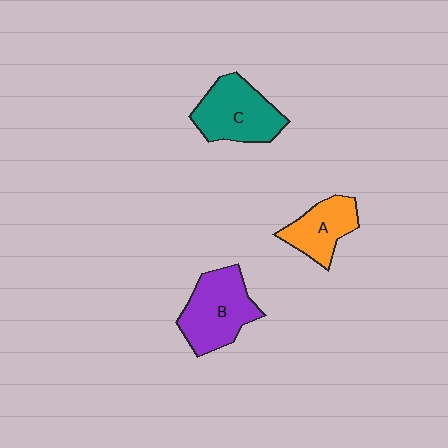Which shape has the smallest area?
Shape A (orange).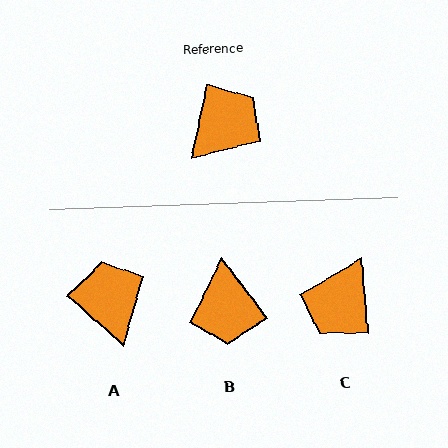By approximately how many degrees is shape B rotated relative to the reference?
Approximately 130 degrees clockwise.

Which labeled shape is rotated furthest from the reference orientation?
C, about 163 degrees away.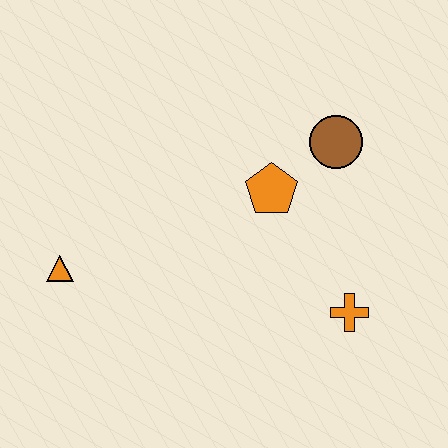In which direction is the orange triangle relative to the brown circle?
The orange triangle is to the left of the brown circle.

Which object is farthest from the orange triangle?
The brown circle is farthest from the orange triangle.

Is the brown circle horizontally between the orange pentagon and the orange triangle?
No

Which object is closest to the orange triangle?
The orange pentagon is closest to the orange triangle.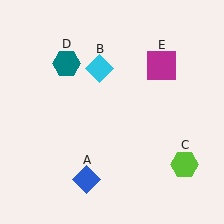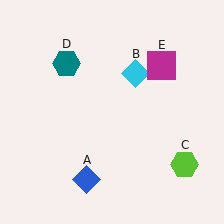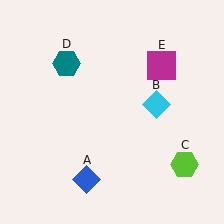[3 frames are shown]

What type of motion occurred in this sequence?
The cyan diamond (object B) rotated clockwise around the center of the scene.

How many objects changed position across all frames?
1 object changed position: cyan diamond (object B).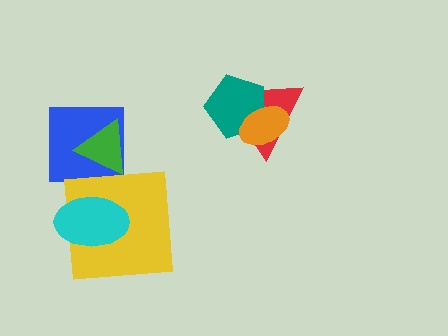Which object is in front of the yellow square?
The cyan ellipse is in front of the yellow square.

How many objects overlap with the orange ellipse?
2 objects overlap with the orange ellipse.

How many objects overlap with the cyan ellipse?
1 object overlaps with the cyan ellipse.